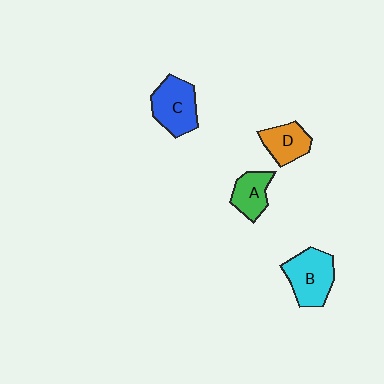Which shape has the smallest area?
Shape A (green).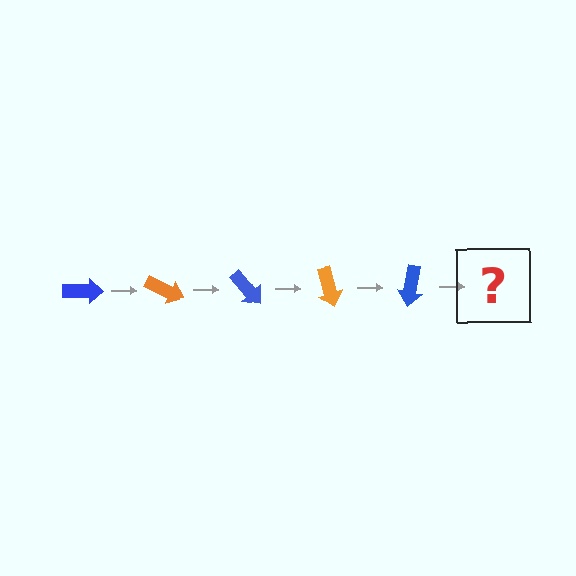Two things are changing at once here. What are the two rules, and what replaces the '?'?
The two rules are that it rotates 25 degrees each step and the color cycles through blue and orange. The '?' should be an orange arrow, rotated 125 degrees from the start.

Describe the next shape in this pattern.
It should be an orange arrow, rotated 125 degrees from the start.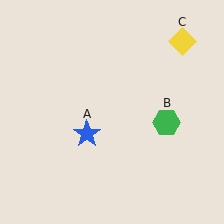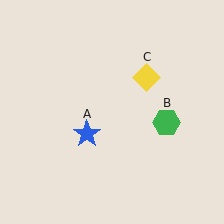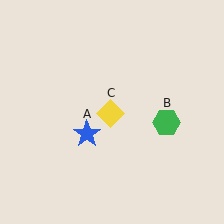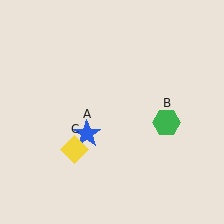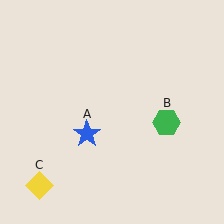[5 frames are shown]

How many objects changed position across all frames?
1 object changed position: yellow diamond (object C).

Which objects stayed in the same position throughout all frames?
Blue star (object A) and green hexagon (object B) remained stationary.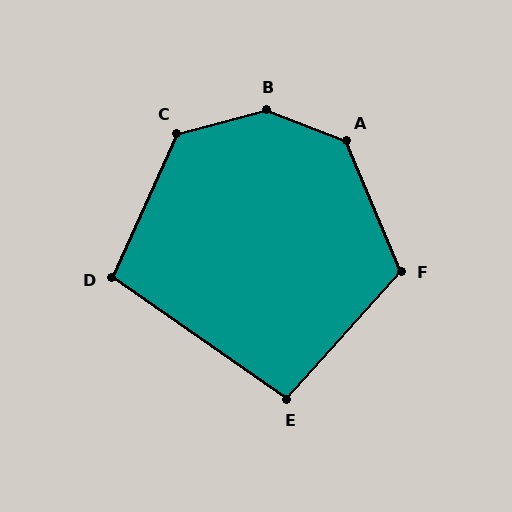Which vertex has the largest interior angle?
B, at approximately 144 degrees.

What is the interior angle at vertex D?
Approximately 101 degrees (obtuse).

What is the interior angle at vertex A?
Approximately 134 degrees (obtuse).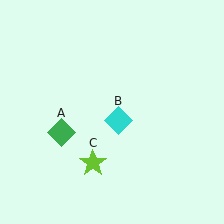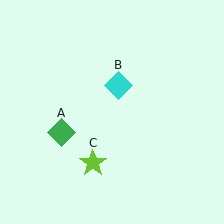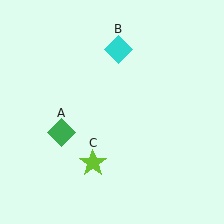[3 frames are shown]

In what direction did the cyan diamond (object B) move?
The cyan diamond (object B) moved up.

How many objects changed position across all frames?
1 object changed position: cyan diamond (object B).